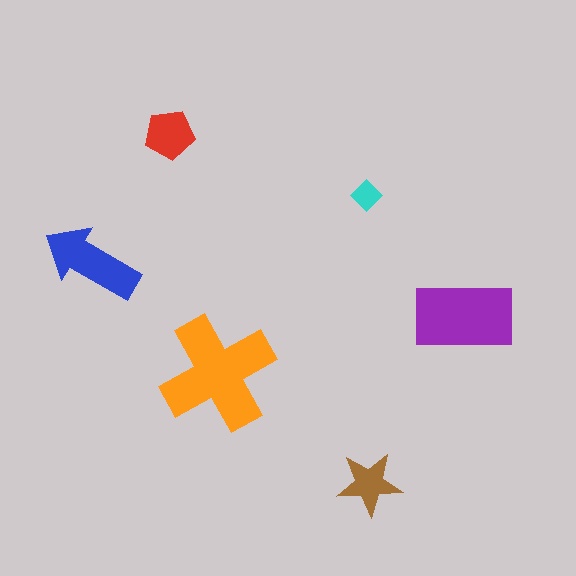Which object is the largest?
The orange cross.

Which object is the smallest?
The cyan diamond.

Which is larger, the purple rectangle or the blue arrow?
The purple rectangle.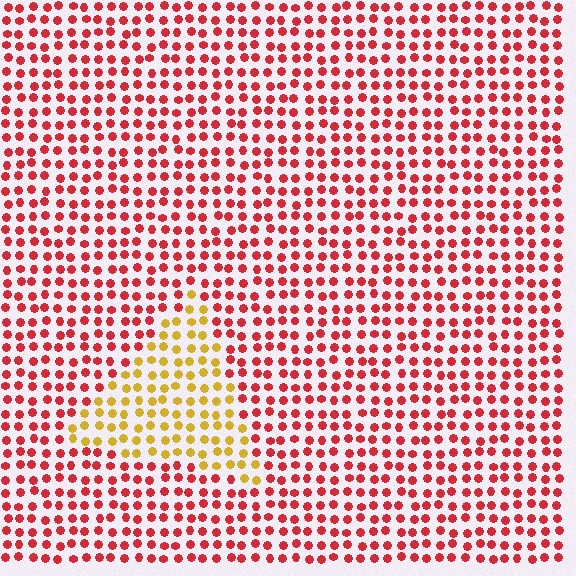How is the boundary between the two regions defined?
The boundary is defined purely by a slight shift in hue (about 54 degrees). Spacing, size, and orientation are identical on both sides.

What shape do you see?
I see a triangle.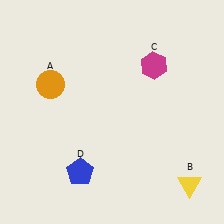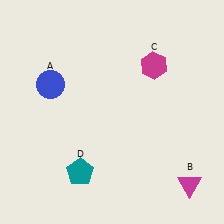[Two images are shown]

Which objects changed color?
A changed from orange to blue. B changed from yellow to magenta. D changed from blue to teal.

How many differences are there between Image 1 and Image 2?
There are 3 differences between the two images.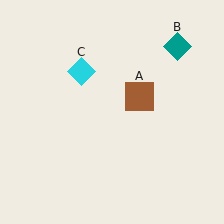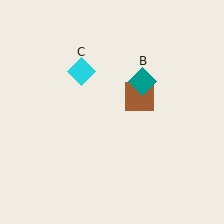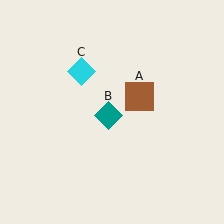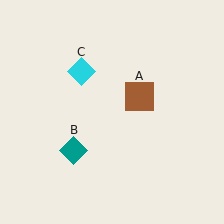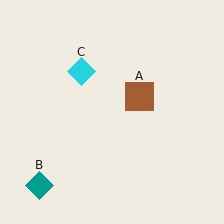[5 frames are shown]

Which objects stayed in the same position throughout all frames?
Brown square (object A) and cyan diamond (object C) remained stationary.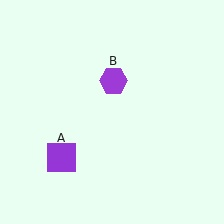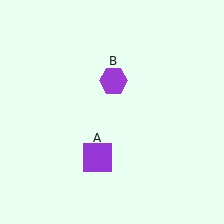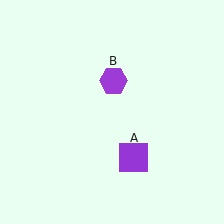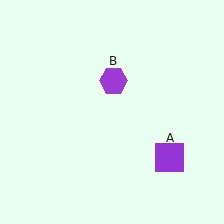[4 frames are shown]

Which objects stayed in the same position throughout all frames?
Purple hexagon (object B) remained stationary.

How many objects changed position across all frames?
1 object changed position: purple square (object A).